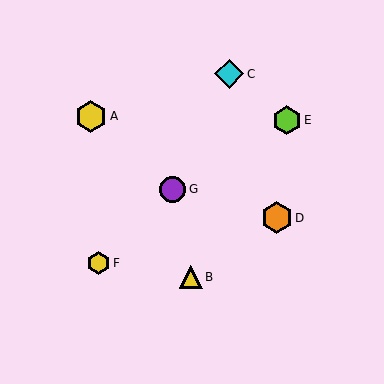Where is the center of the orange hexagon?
The center of the orange hexagon is at (277, 218).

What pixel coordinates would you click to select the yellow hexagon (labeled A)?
Click at (91, 116) to select the yellow hexagon A.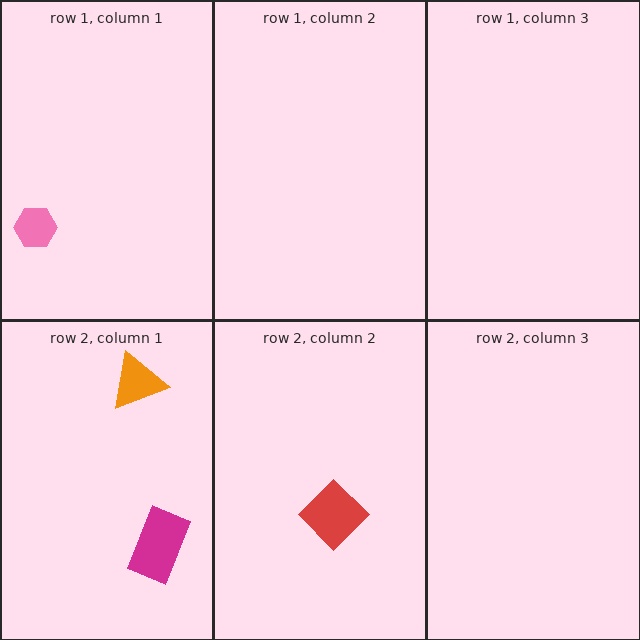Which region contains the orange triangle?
The row 2, column 1 region.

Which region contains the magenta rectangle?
The row 2, column 1 region.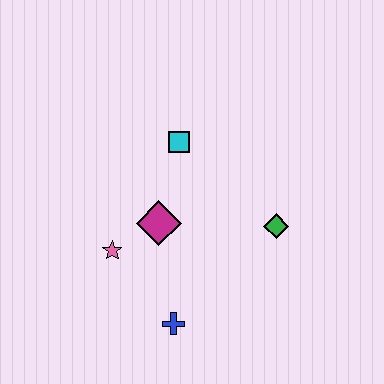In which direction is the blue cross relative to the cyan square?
The blue cross is below the cyan square.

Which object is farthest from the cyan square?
The blue cross is farthest from the cyan square.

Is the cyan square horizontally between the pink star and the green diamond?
Yes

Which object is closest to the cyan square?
The magenta diamond is closest to the cyan square.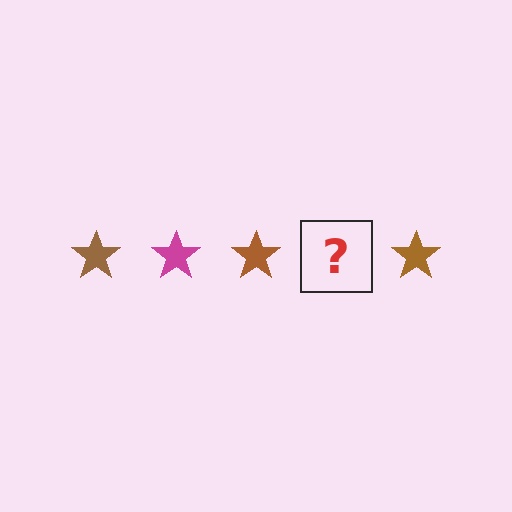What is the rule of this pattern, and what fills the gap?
The rule is that the pattern cycles through brown, magenta stars. The gap should be filled with a magenta star.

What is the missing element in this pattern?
The missing element is a magenta star.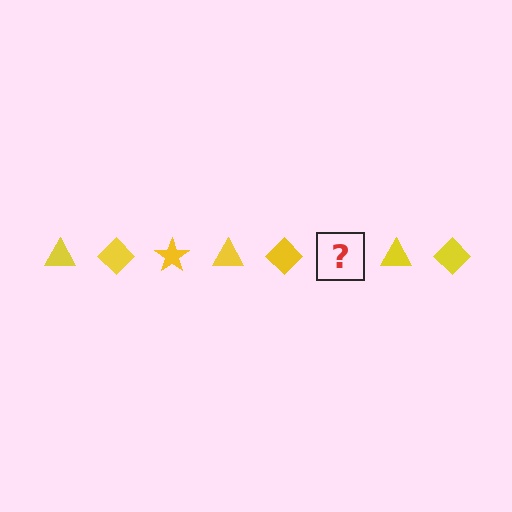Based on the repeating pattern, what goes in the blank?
The blank should be a yellow star.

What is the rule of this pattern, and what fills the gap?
The rule is that the pattern cycles through triangle, diamond, star shapes in yellow. The gap should be filled with a yellow star.